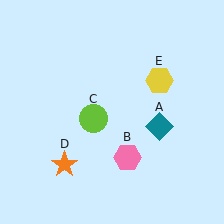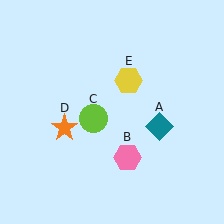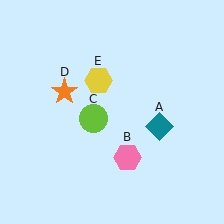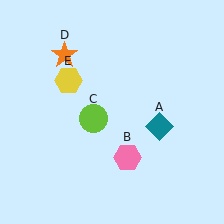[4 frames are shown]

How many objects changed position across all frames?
2 objects changed position: orange star (object D), yellow hexagon (object E).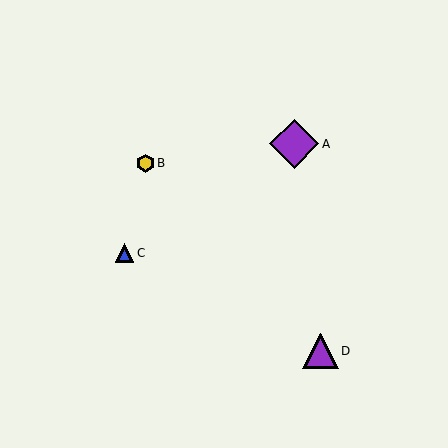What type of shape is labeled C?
Shape C is a blue triangle.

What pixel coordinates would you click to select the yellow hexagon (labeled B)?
Click at (145, 163) to select the yellow hexagon B.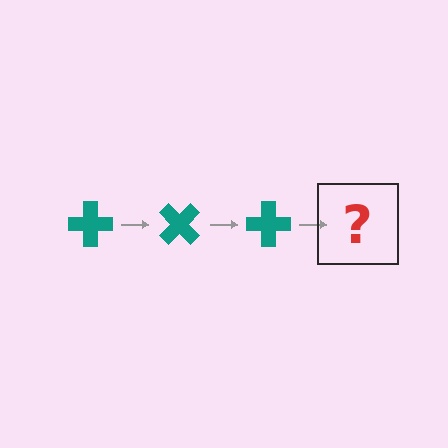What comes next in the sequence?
The next element should be a teal cross rotated 135 degrees.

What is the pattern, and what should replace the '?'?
The pattern is that the cross rotates 45 degrees each step. The '?' should be a teal cross rotated 135 degrees.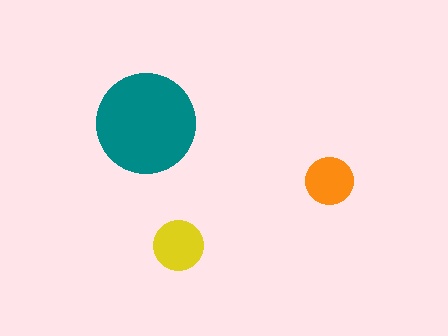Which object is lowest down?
The yellow circle is bottommost.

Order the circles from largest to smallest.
the teal one, the yellow one, the orange one.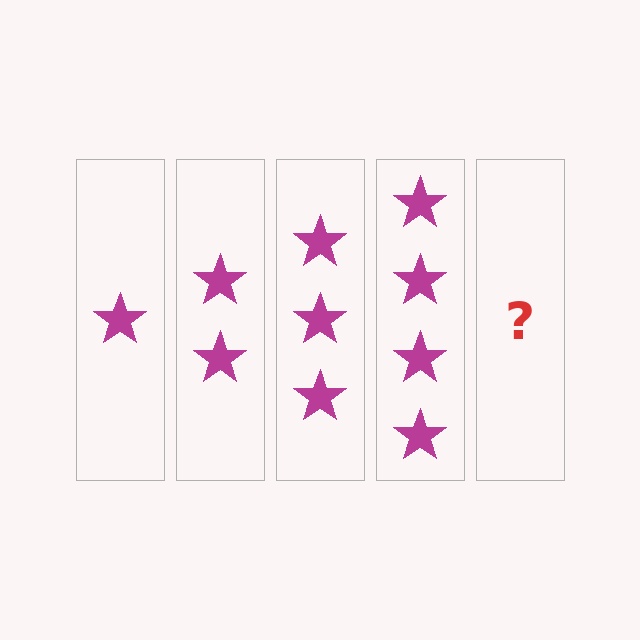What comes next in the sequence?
The next element should be 5 stars.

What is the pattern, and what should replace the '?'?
The pattern is that each step adds one more star. The '?' should be 5 stars.